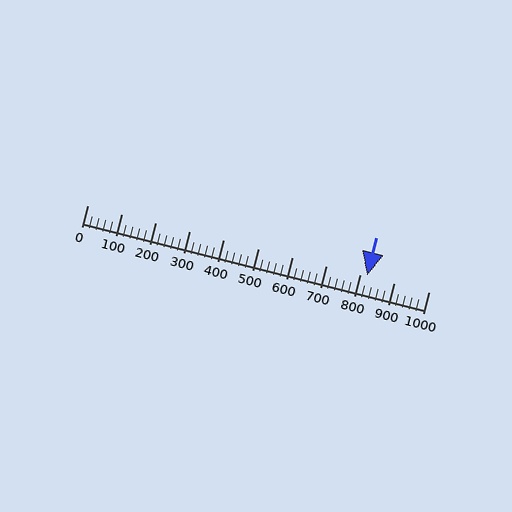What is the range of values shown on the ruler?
The ruler shows values from 0 to 1000.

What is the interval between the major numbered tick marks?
The major tick marks are spaced 100 units apart.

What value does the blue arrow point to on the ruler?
The blue arrow points to approximately 820.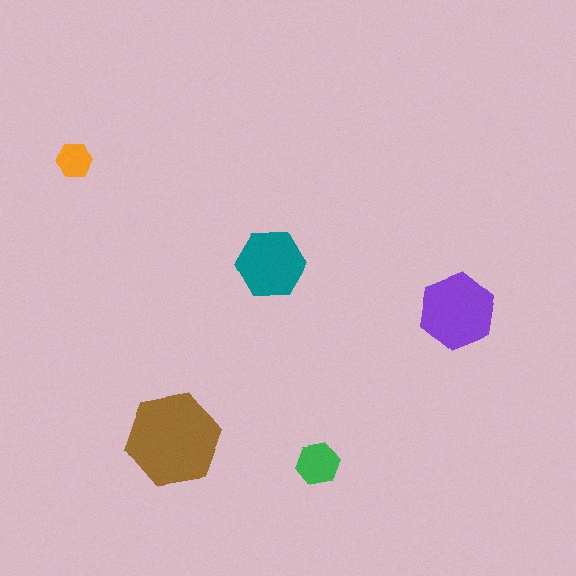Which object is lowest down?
The green hexagon is bottommost.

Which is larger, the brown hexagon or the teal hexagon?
The brown one.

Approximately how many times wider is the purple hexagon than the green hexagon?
About 2 times wider.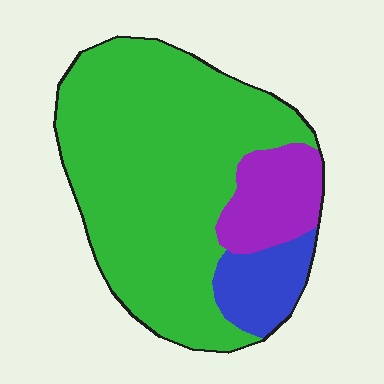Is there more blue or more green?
Green.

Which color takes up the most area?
Green, at roughly 75%.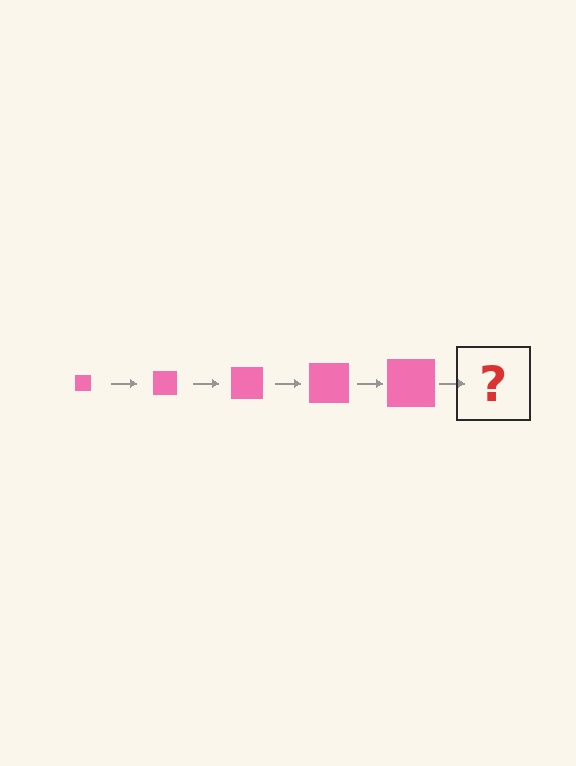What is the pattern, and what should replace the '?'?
The pattern is that the square gets progressively larger each step. The '?' should be a pink square, larger than the previous one.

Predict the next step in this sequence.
The next step is a pink square, larger than the previous one.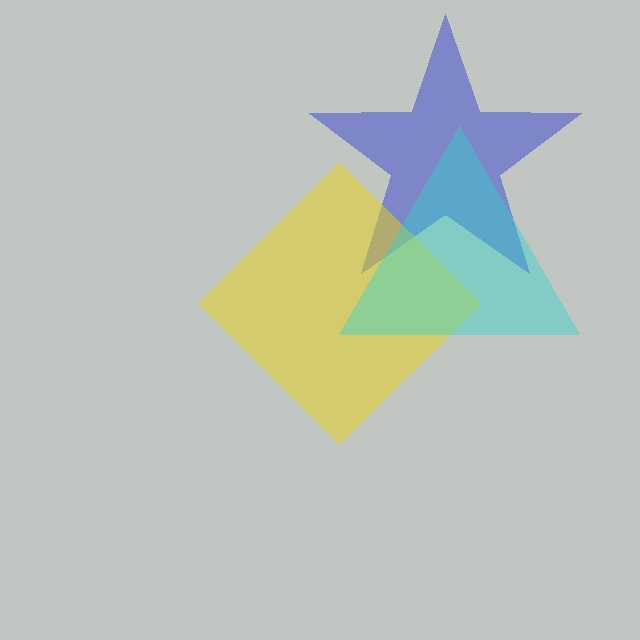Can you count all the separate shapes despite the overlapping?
Yes, there are 3 separate shapes.